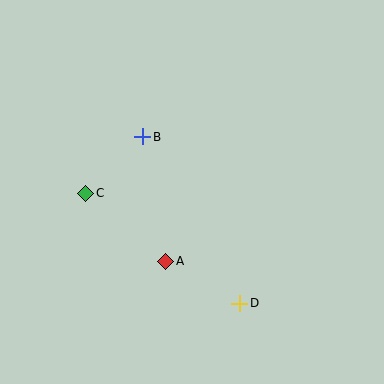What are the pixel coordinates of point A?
Point A is at (166, 261).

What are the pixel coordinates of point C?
Point C is at (86, 193).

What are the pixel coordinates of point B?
Point B is at (143, 137).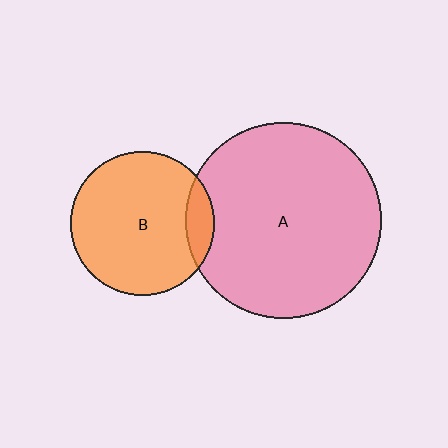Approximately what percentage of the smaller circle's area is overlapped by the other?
Approximately 10%.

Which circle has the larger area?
Circle A (pink).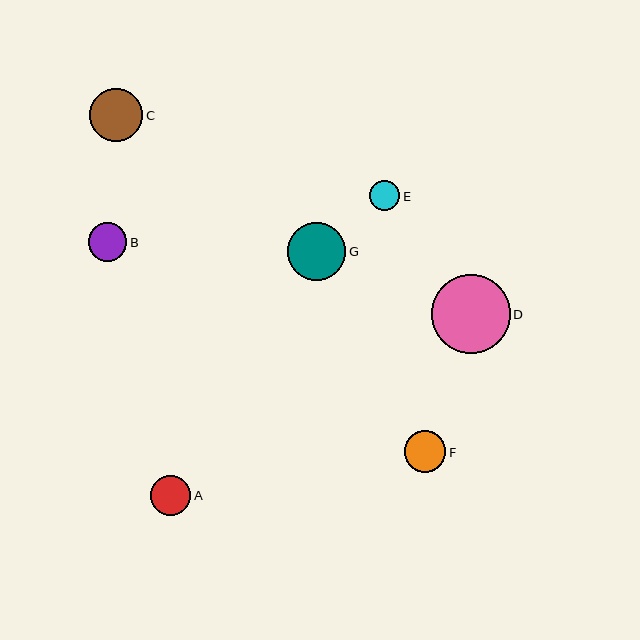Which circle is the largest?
Circle D is the largest with a size of approximately 79 pixels.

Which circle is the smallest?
Circle E is the smallest with a size of approximately 30 pixels.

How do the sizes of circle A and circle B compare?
Circle A and circle B are approximately the same size.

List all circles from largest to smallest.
From largest to smallest: D, G, C, F, A, B, E.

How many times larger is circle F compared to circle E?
Circle F is approximately 1.4 times the size of circle E.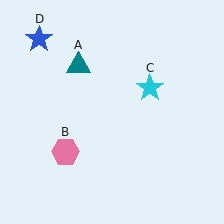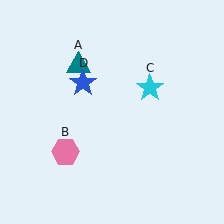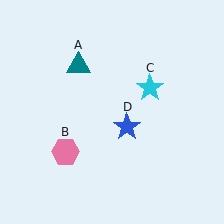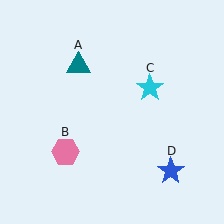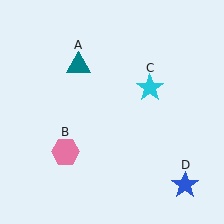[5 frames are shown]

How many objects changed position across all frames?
1 object changed position: blue star (object D).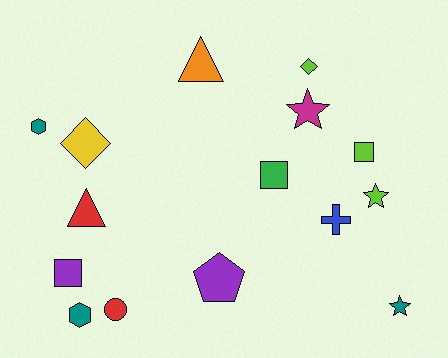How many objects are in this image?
There are 15 objects.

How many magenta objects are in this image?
There is 1 magenta object.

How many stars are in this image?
There are 3 stars.